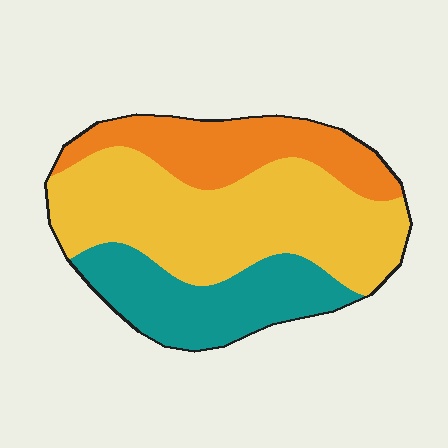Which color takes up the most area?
Yellow, at roughly 50%.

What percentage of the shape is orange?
Orange covers 24% of the shape.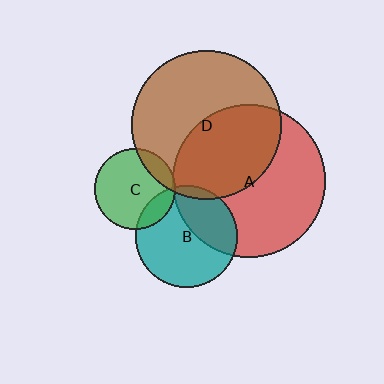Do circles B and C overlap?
Yes.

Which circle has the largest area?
Circle A (red).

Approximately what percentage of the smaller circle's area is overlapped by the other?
Approximately 15%.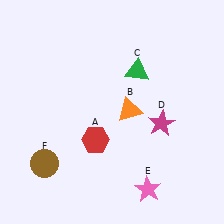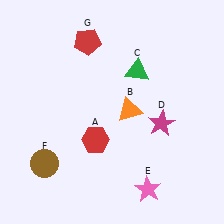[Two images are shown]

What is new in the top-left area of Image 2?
A red pentagon (G) was added in the top-left area of Image 2.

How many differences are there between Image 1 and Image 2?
There is 1 difference between the two images.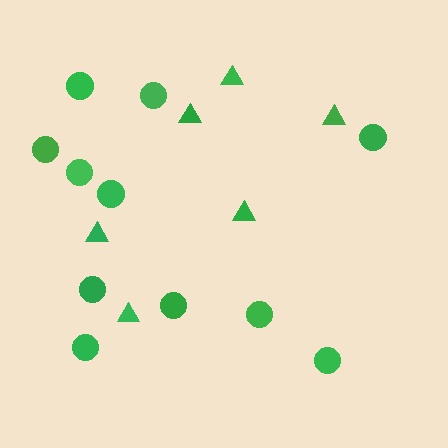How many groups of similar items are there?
There are 2 groups: one group of circles (11) and one group of triangles (6).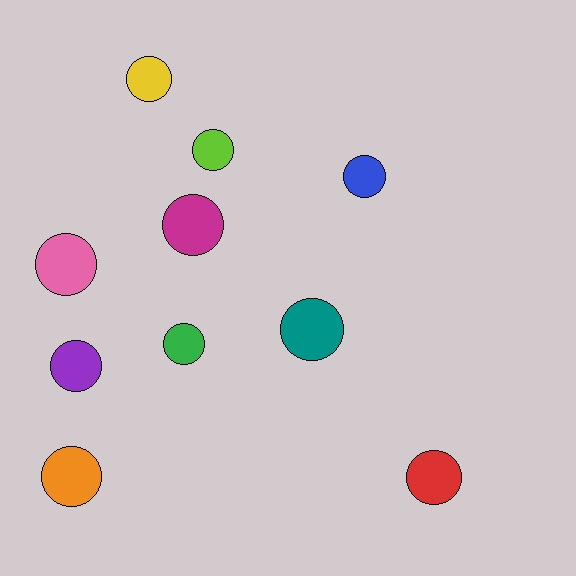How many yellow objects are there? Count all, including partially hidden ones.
There is 1 yellow object.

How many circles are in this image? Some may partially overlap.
There are 10 circles.